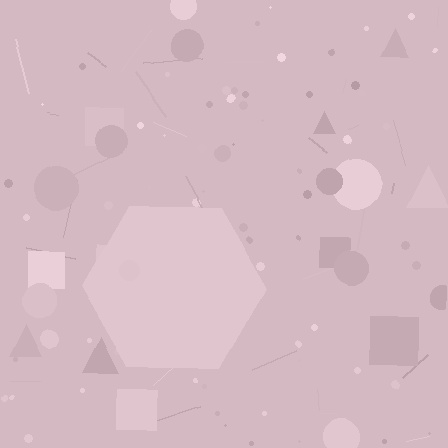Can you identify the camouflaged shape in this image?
The camouflaged shape is a hexagon.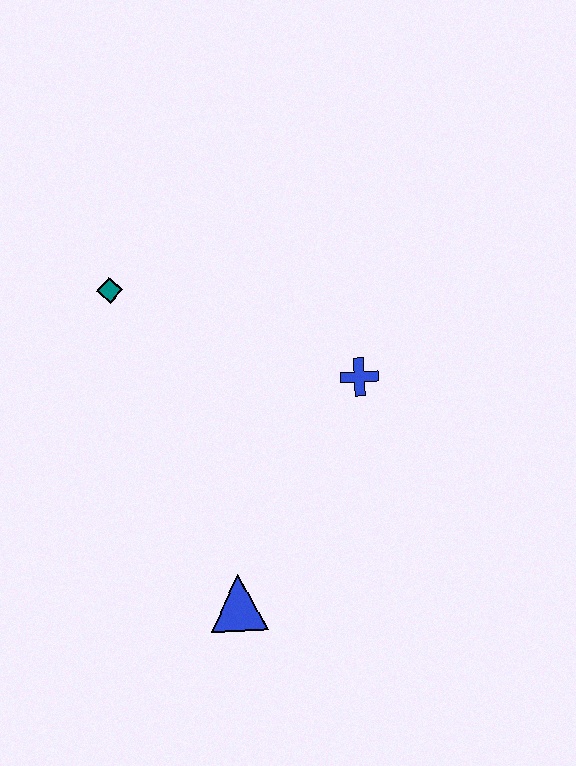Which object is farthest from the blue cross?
The teal diamond is farthest from the blue cross.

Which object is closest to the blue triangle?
The blue cross is closest to the blue triangle.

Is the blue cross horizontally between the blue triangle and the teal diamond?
No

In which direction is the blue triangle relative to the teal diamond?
The blue triangle is below the teal diamond.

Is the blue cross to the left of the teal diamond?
No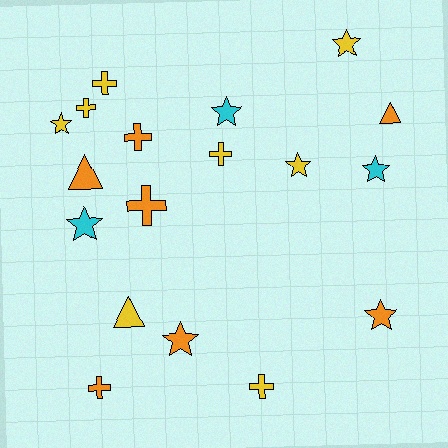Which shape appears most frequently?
Star, with 8 objects.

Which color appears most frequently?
Yellow, with 8 objects.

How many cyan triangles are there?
There are no cyan triangles.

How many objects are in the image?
There are 18 objects.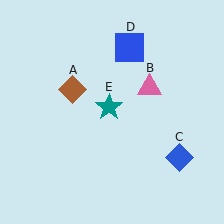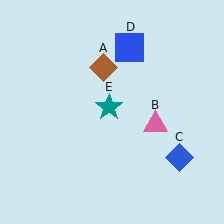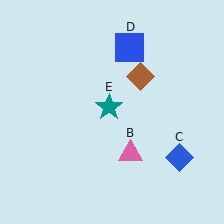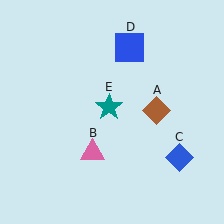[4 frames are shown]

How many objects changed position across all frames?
2 objects changed position: brown diamond (object A), pink triangle (object B).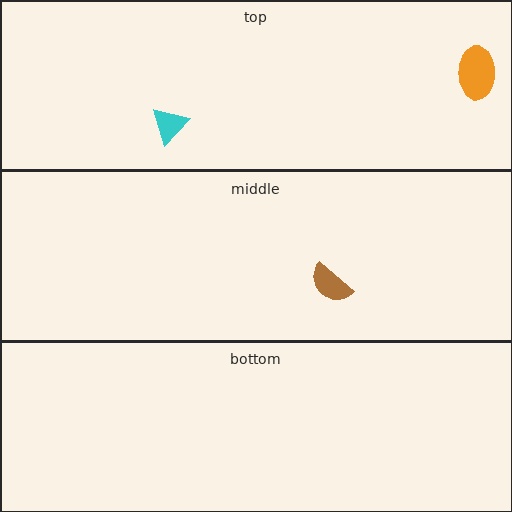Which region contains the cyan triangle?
The top region.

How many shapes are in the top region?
2.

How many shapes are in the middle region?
1.